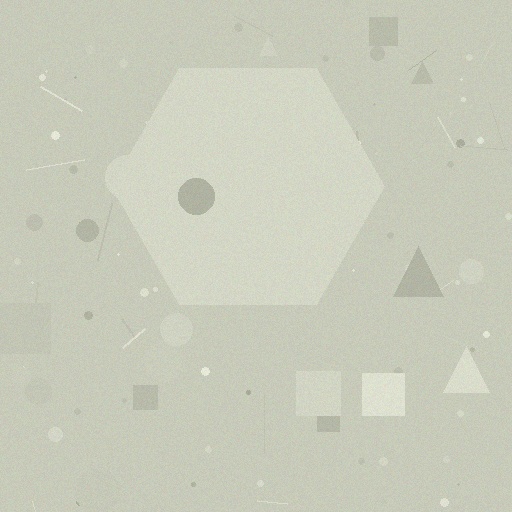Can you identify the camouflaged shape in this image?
The camouflaged shape is a hexagon.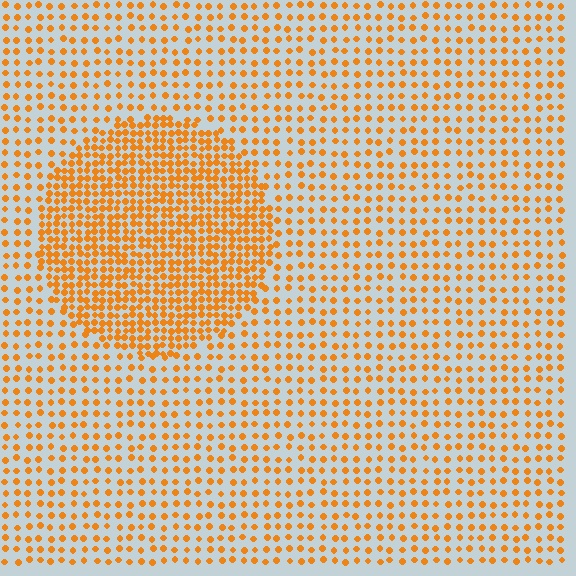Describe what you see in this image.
The image contains small orange elements arranged at two different densities. A circle-shaped region is visible where the elements are more densely packed than the surrounding area.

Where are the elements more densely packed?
The elements are more densely packed inside the circle boundary.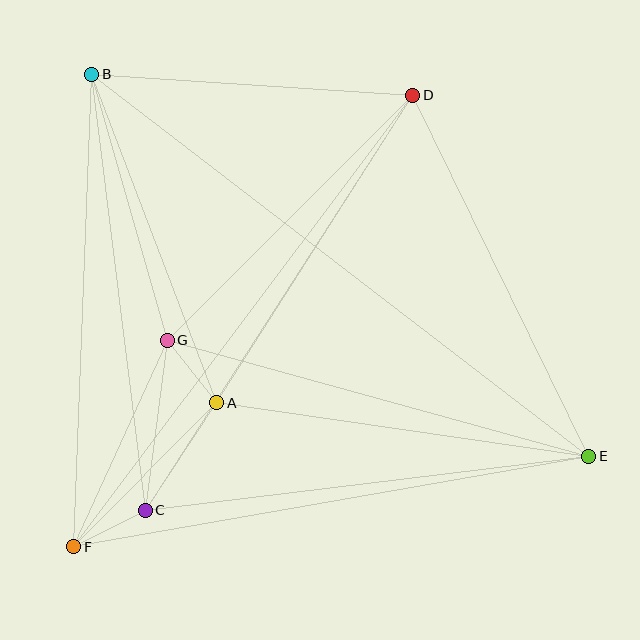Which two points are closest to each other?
Points A and G are closest to each other.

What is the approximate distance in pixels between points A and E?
The distance between A and E is approximately 376 pixels.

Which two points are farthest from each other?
Points B and E are farthest from each other.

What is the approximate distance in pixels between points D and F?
The distance between D and F is approximately 565 pixels.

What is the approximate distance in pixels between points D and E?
The distance between D and E is approximately 402 pixels.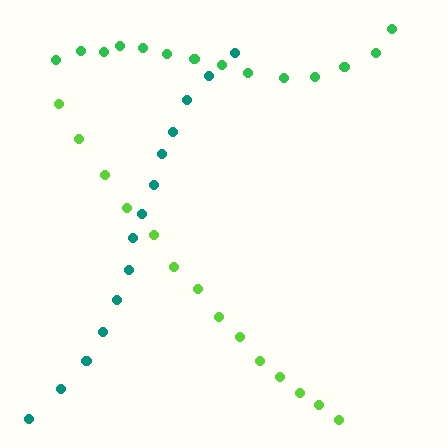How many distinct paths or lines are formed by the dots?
There are 3 distinct paths.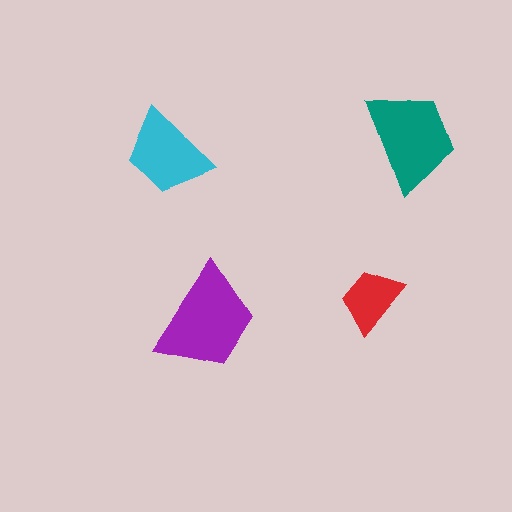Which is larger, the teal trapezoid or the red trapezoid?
The teal one.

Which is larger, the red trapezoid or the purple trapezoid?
The purple one.